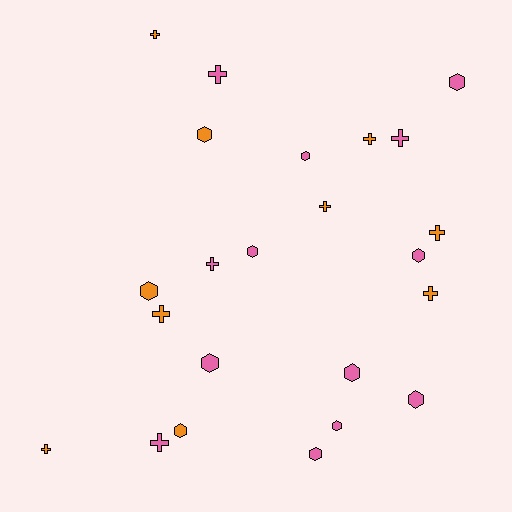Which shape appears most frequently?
Hexagon, with 12 objects.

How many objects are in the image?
There are 23 objects.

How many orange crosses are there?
There are 7 orange crosses.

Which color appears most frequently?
Pink, with 13 objects.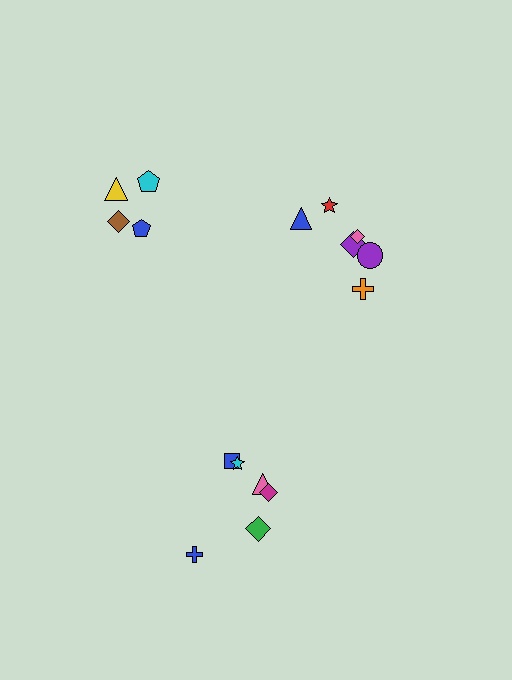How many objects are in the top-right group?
There are 6 objects.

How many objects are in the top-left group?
There are 4 objects.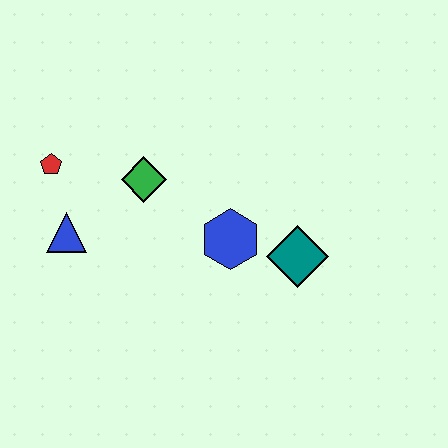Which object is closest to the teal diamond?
The blue hexagon is closest to the teal diamond.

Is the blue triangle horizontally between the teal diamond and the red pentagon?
Yes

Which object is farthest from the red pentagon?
The teal diamond is farthest from the red pentagon.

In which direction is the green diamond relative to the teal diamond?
The green diamond is to the left of the teal diamond.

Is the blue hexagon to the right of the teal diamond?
No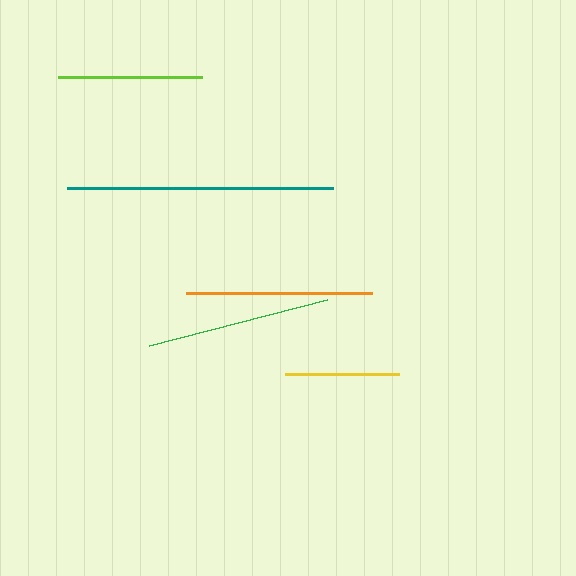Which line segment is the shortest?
The yellow line is the shortest at approximately 113 pixels.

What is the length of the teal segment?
The teal segment is approximately 265 pixels long.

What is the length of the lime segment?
The lime segment is approximately 144 pixels long.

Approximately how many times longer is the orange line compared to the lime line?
The orange line is approximately 1.3 times the length of the lime line.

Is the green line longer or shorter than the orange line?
The orange line is longer than the green line.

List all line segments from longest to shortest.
From longest to shortest: teal, orange, green, lime, yellow.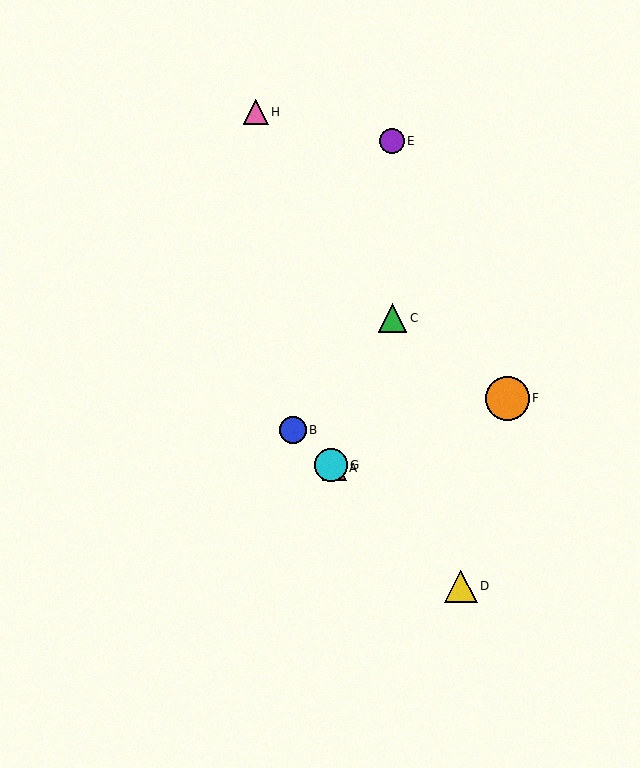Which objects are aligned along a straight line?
Objects A, B, D, G are aligned along a straight line.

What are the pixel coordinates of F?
Object F is at (508, 398).